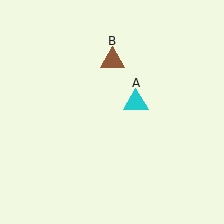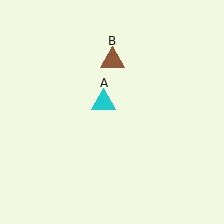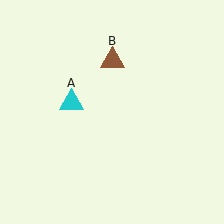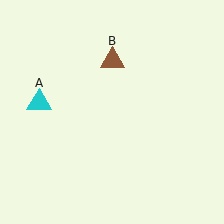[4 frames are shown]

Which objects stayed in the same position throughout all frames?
Brown triangle (object B) remained stationary.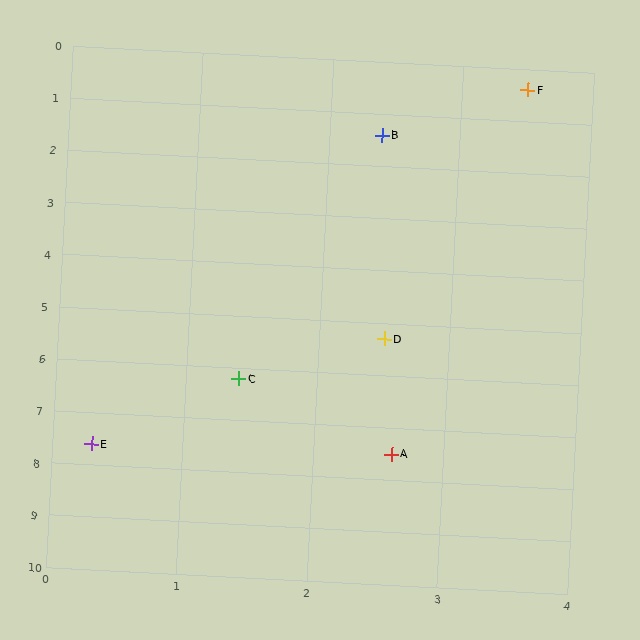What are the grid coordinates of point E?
Point E is at approximately (0.3, 7.6).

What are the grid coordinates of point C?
Point C is at approximately (1.4, 6.2).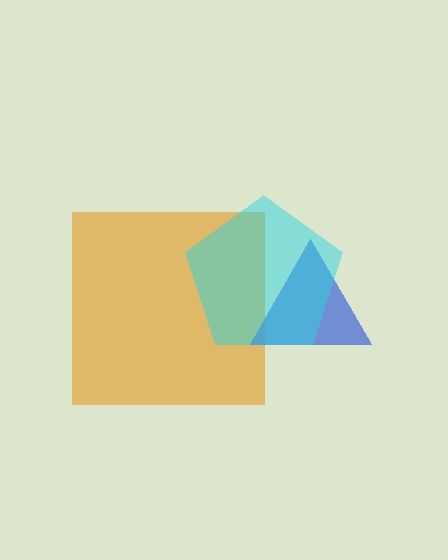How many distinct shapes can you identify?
There are 3 distinct shapes: an orange square, a blue triangle, a cyan pentagon.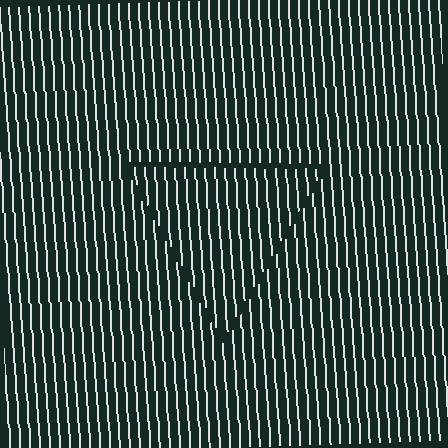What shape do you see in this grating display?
An illusory triangle. The interior of the shape contains the same grating, shifted by half a period — the contour is defined by the phase discontinuity where line-ends from the inner and outer gratings abut.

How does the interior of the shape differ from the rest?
The interior of the shape contains the same grating, shifted by half a period — the contour is defined by the phase discontinuity where line-ends from the inner and outer gratings abut.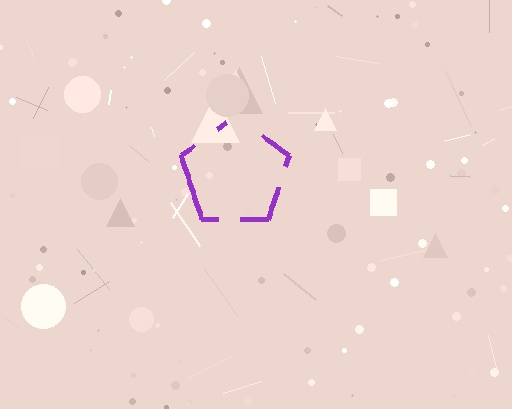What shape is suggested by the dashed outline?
The dashed outline suggests a pentagon.